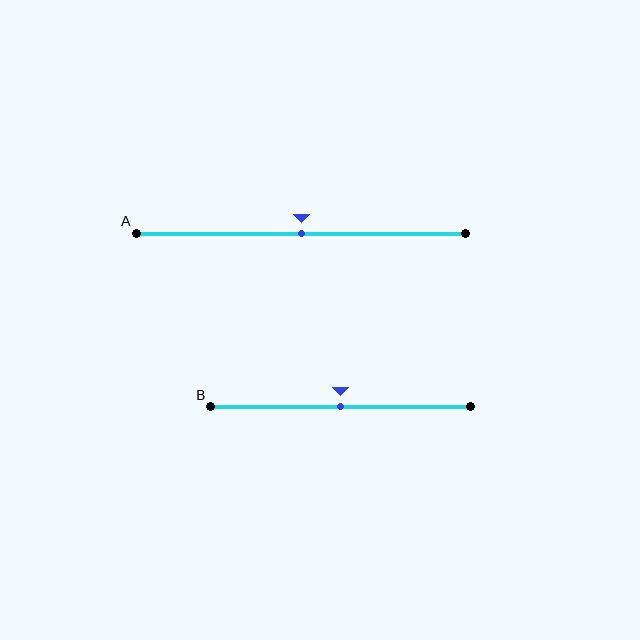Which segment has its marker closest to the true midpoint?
Segment A has its marker closest to the true midpoint.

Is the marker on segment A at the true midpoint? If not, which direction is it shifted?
Yes, the marker on segment A is at the true midpoint.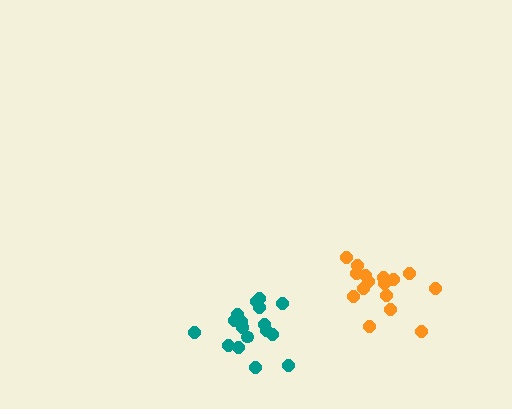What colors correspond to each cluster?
The clusters are colored: teal, orange.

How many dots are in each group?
Group 1: 17 dots, Group 2: 16 dots (33 total).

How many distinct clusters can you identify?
There are 2 distinct clusters.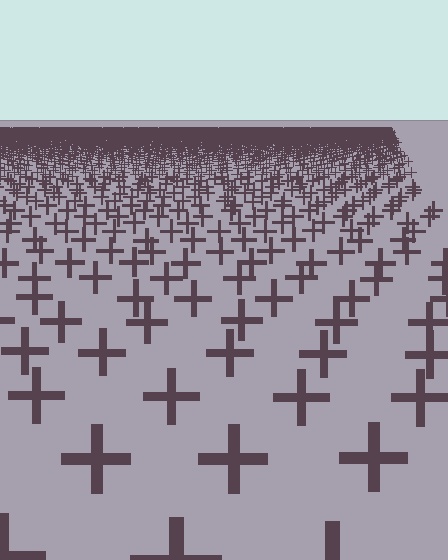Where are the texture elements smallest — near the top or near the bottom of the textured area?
Near the top.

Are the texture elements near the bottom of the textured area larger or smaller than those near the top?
Larger. Near the bottom, elements are closer to the viewer and appear at a bigger on-screen size.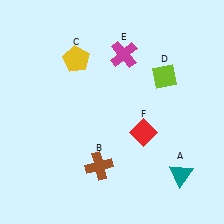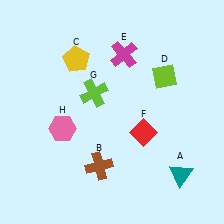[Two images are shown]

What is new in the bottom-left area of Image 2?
A pink hexagon (H) was added in the bottom-left area of Image 2.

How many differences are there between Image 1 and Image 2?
There are 2 differences between the two images.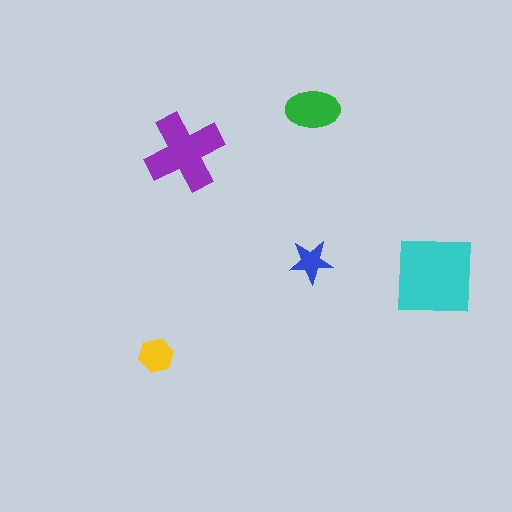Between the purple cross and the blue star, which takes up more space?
The purple cross.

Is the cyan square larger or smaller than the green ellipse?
Larger.